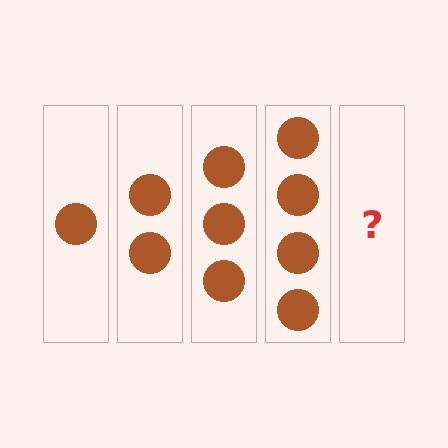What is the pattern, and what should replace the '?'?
The pattern is that each step adds one more circle. The '?' should be 5 circles.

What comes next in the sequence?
The next element should be 5 circles.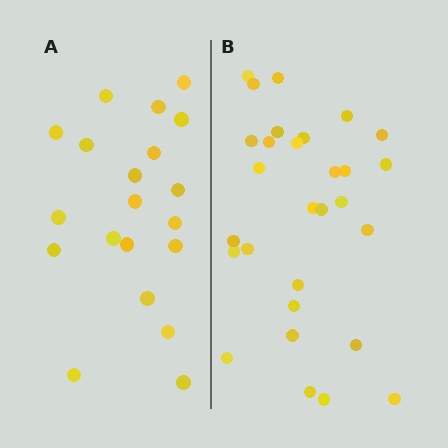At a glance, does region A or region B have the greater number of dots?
Region B (the right region) has more dots.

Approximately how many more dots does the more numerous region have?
Region B has roughly 8 or so more dots than region A.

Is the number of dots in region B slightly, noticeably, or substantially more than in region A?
Region B has substantially more. The ratio is roughly 1.4 to 1.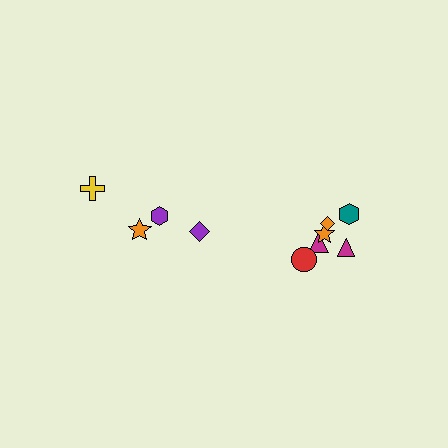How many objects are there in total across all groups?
There are 10 objects.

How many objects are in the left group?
There are 4 objects.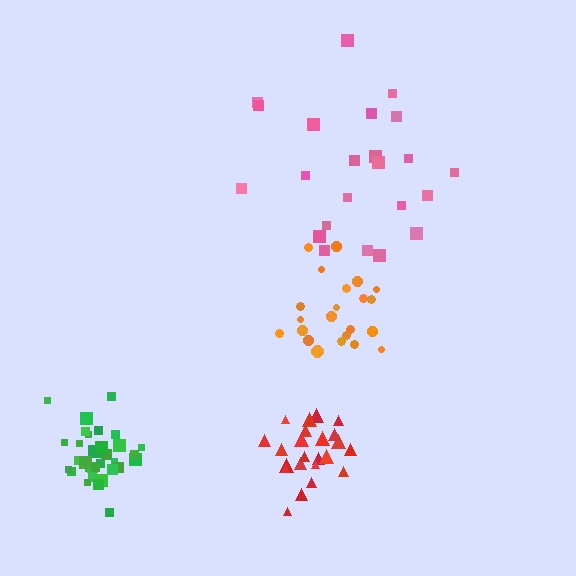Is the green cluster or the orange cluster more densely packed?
Green.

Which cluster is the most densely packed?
Green.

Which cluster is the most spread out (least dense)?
Pink.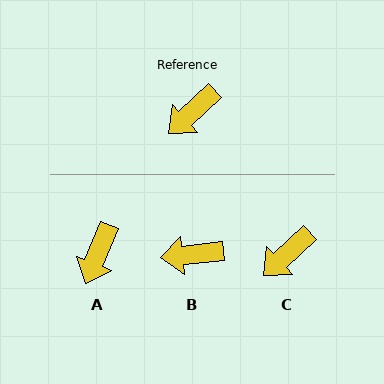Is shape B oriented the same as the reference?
No, it is off by about 36 degrees.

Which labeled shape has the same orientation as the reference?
C.